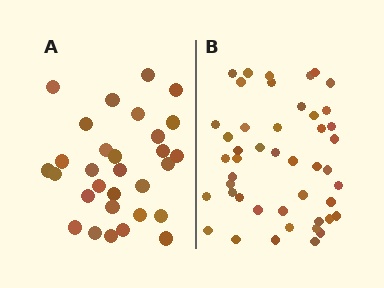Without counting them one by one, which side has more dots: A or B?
Region B (the right region) has more dots.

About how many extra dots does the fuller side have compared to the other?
Region B has approximately 15 more dots than region A.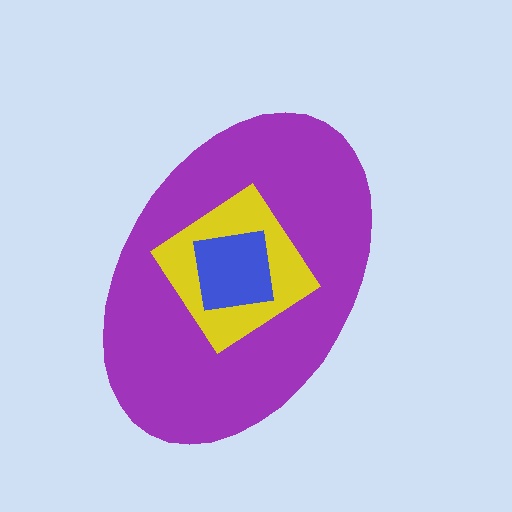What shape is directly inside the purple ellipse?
The yellow diamond.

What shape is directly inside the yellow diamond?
The blue square.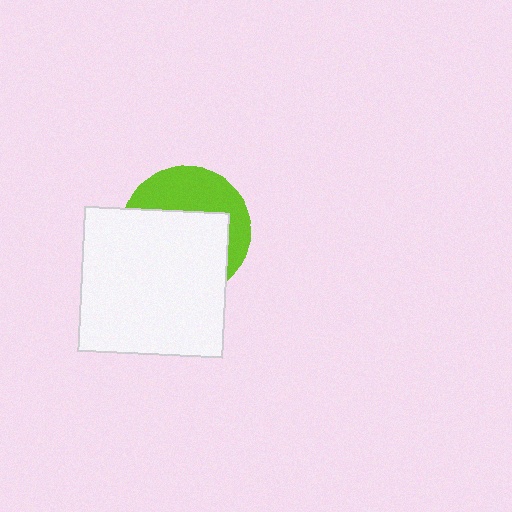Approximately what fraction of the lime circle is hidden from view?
Roughly 61% of the lime circle is hidden behind the white square.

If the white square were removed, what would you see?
You would see the complete lime circle.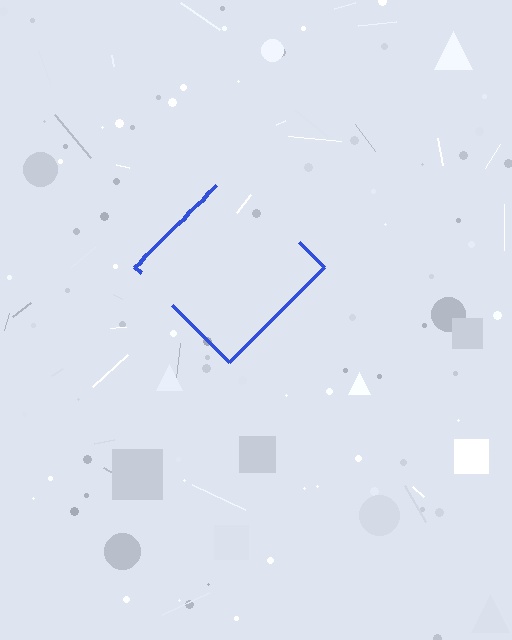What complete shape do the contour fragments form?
The contour fragments form a diamond.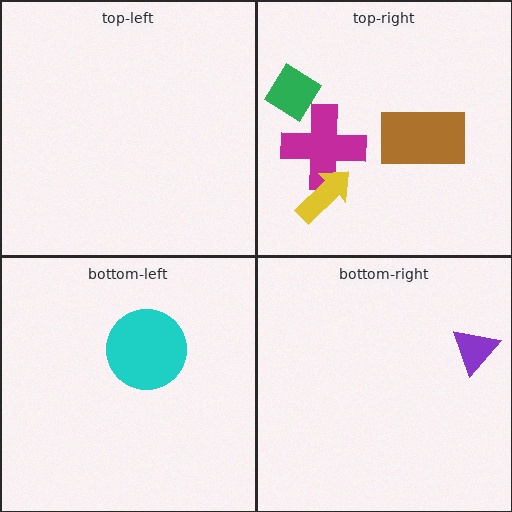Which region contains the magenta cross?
The top-right region.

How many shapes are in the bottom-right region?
1.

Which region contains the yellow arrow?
The top-right region.